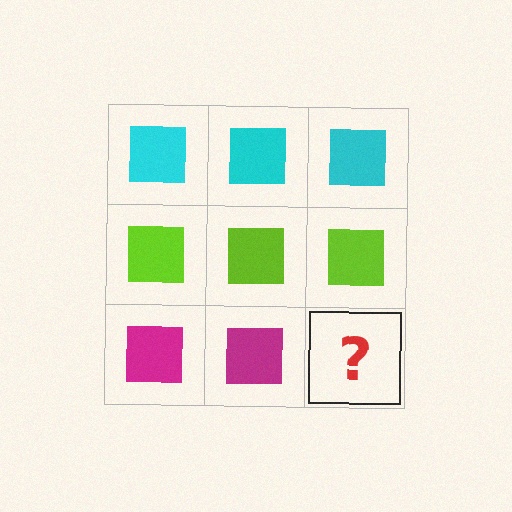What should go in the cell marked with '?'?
The missing cell should contain a magenta square.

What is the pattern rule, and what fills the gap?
The rule is that each row has a consistent color. The gap should be filled with a magenta square.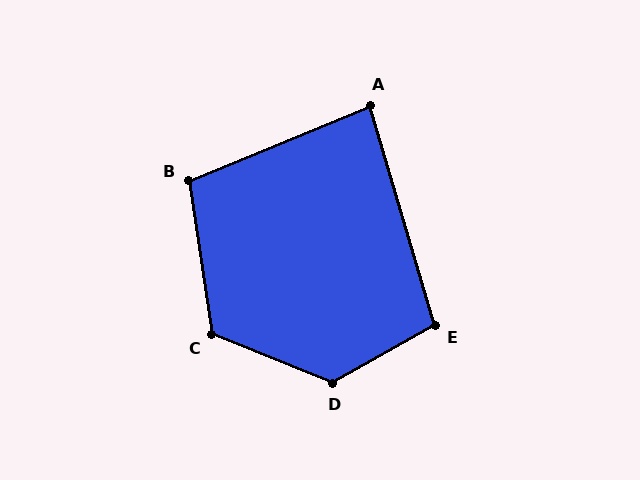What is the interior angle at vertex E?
Approximately 103 degrees (obtuse).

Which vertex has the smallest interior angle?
A, at approximately 84 degrees.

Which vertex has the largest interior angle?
D, at approximately 129 degrees.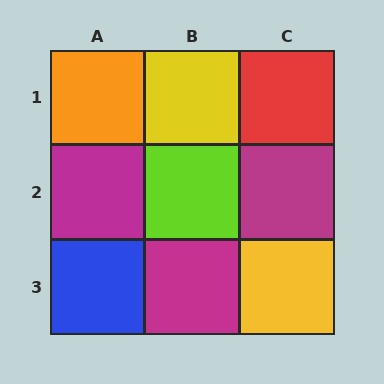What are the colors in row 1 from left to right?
Orange, yellow, red.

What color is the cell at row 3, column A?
Blue.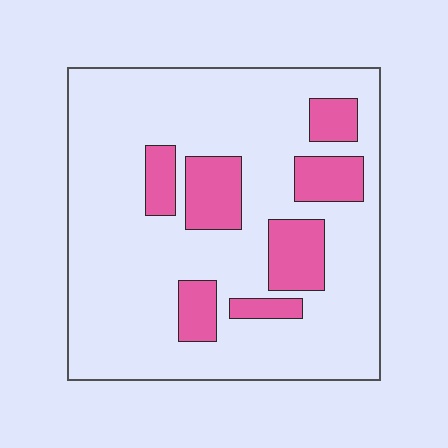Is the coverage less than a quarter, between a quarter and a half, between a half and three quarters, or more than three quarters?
Less than a quarter.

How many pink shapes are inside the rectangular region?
7.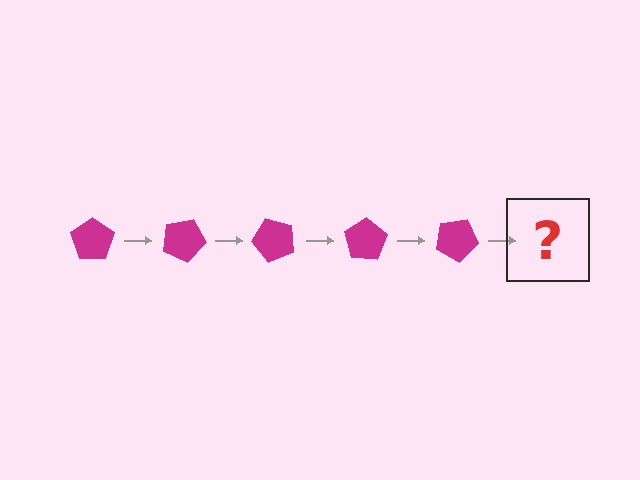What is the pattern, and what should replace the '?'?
The pattern is that the pentagon rotates 25 degrees each step. The '?' should be a magenta pentagon rotated 125 degrees.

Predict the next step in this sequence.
The next step is a magenta pentagon rotated 125 degrees.